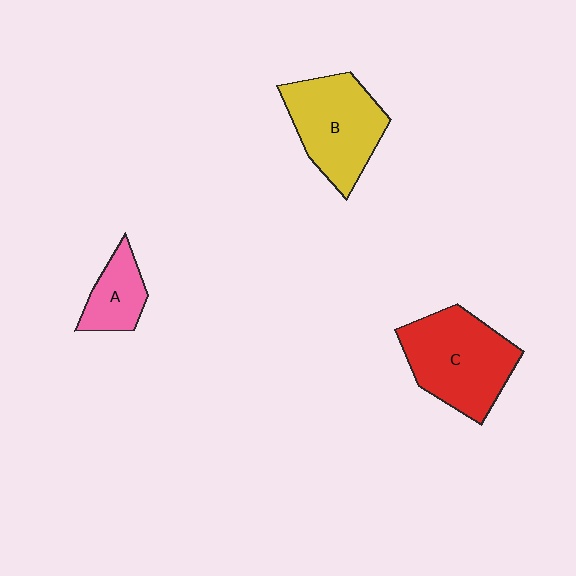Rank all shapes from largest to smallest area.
From largest to smallest: C (red), B (yellow), A (pink).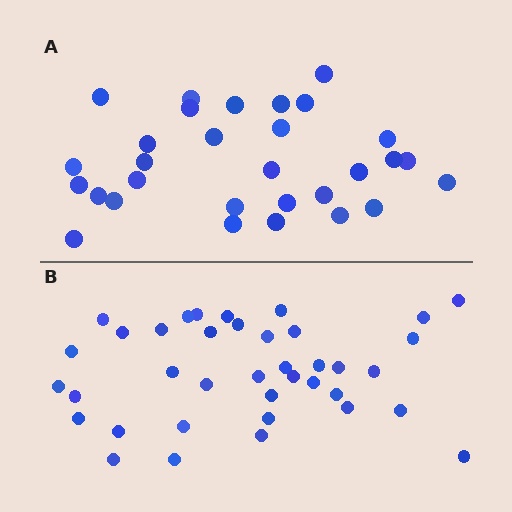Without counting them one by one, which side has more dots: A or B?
Region B (the bottom region) has more dots.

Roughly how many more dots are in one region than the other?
Region B has roughly 8 or so more dots than region A.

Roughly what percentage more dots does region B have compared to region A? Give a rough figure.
About 25% more.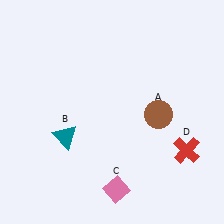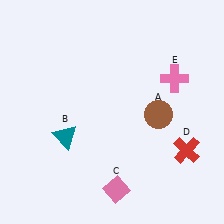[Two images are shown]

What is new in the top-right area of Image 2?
A pink cross (E) was added in the top-right area of Image 2.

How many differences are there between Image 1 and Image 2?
There is 1 difference between the two images.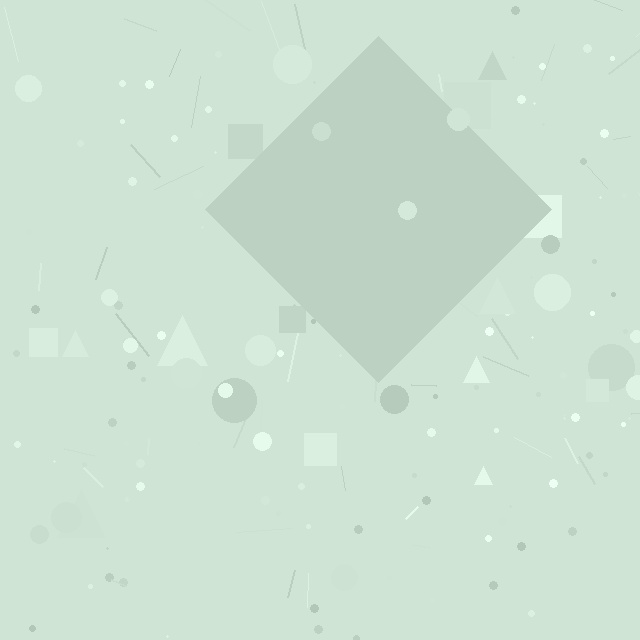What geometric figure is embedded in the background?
A diamond is embedded in the background.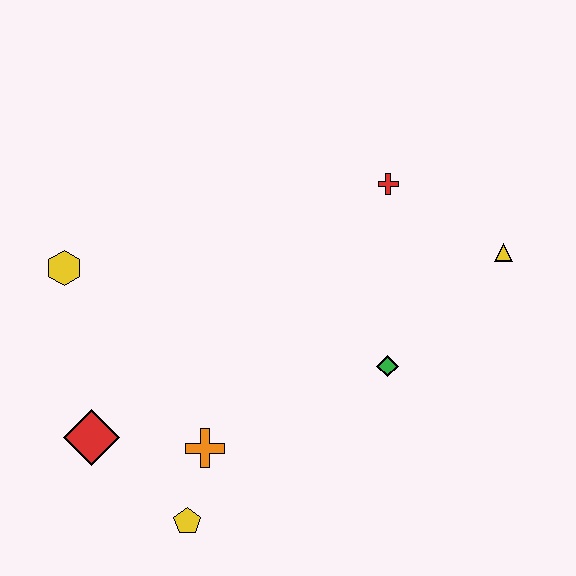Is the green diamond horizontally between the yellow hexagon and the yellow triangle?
Yes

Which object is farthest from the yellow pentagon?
The yellow triangle is farthest from the yellow pentagon.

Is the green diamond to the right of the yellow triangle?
No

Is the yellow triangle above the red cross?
No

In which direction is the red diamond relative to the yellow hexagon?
The red diamond is below the yellow hexagon.